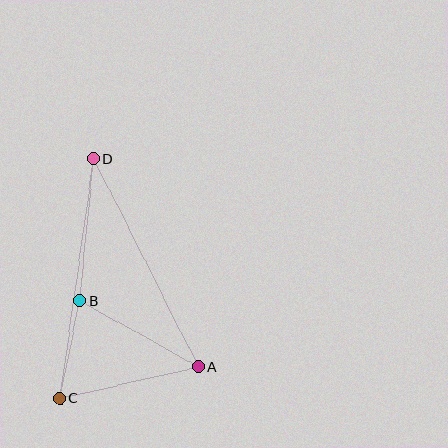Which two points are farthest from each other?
Points C and D are farthest from each other.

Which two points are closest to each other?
Points B and C are closest to each other.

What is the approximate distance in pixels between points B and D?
The distance between B and D is approximately 143 pixels.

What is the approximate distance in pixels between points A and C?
The distance between A and C is approximately 142 pixels.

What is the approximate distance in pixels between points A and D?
The distance between A and D is approximately 234 pixels.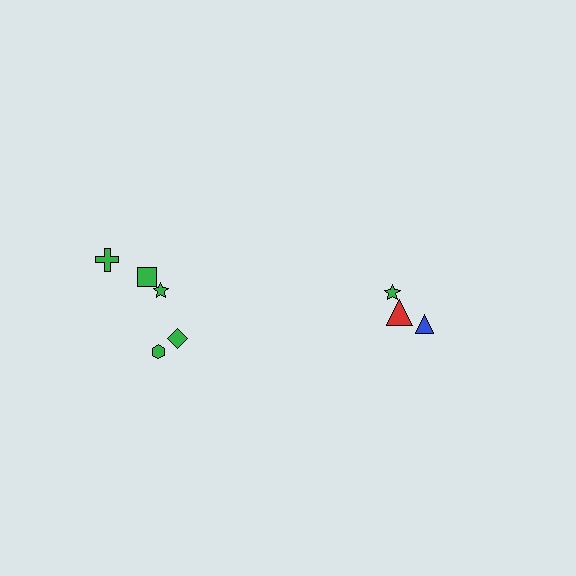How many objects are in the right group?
There are 3 objects.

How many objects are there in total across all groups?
There are 8 objects.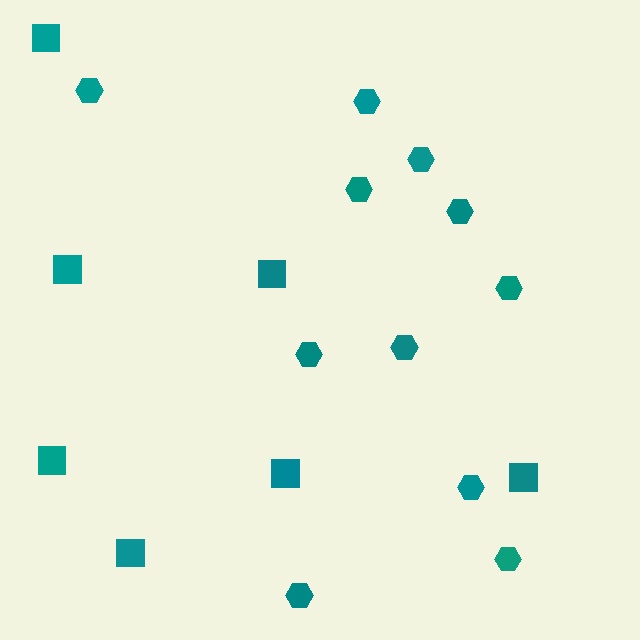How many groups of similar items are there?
There are 2 groups: one group of squares (7) and one group of hexagons (11).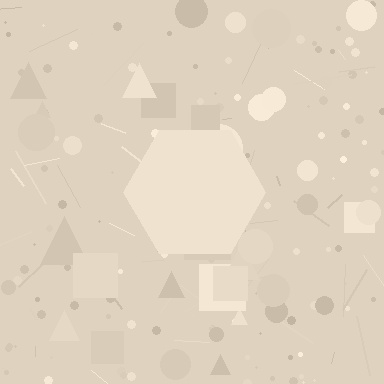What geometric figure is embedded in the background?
A hexagon is embedded in the background.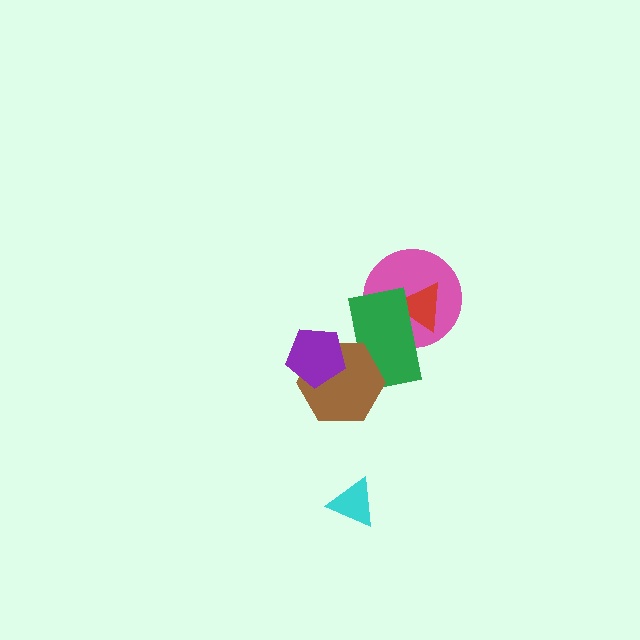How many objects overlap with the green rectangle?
3 objects overlap with the green rectangle.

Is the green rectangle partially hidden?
Yes, it is partially covered by another shape.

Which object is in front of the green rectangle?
The brown hexagon is in front of the green rectangle.